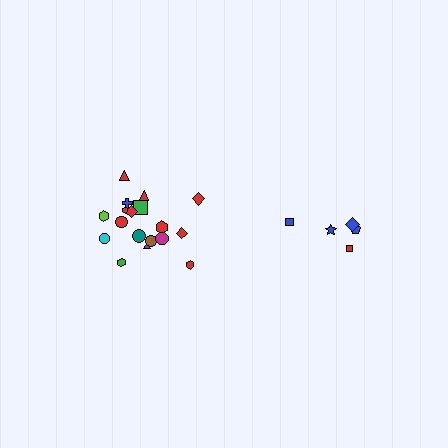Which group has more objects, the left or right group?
The left group.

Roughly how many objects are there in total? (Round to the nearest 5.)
Roughly 25 objects in total.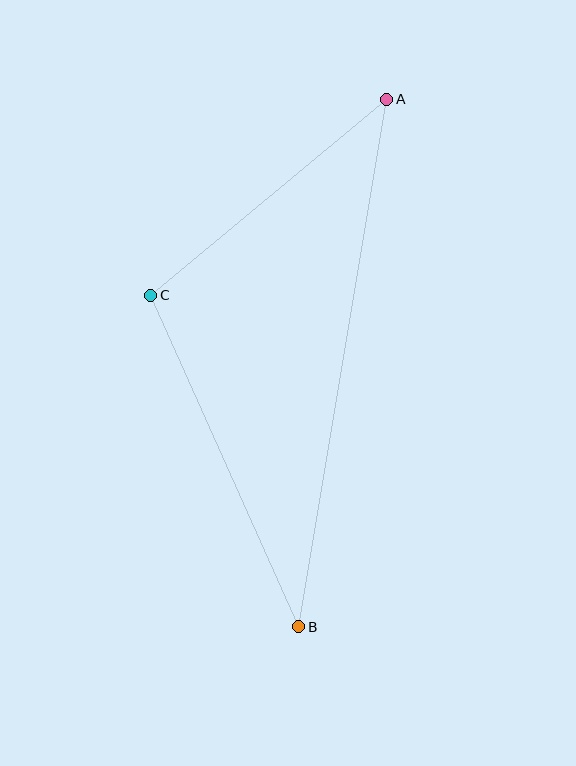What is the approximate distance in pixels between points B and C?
The distance between B and C is approximately 363 pixels.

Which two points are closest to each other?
Points A and C are closest to each other.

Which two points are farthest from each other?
Points A and B are farthest from each other.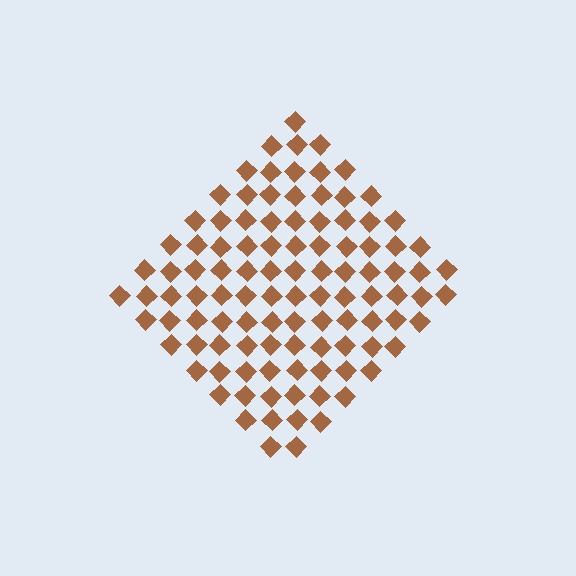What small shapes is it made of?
It is made of small diamonds.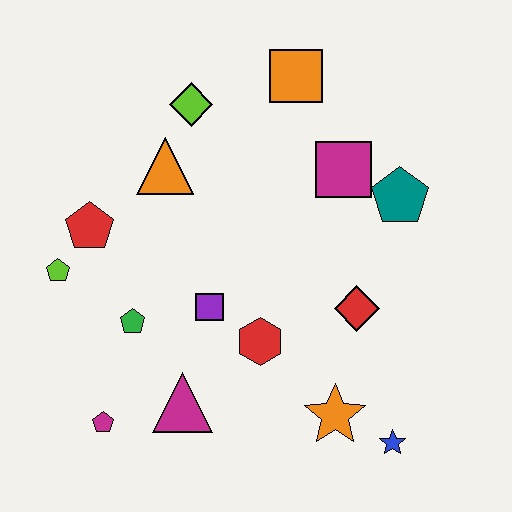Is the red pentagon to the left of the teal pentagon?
Yes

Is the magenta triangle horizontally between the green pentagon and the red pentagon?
No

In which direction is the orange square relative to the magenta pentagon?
The orange square is above the magenta pentagon.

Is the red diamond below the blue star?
No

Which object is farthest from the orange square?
The magenta pentagon is farthest from the orange square.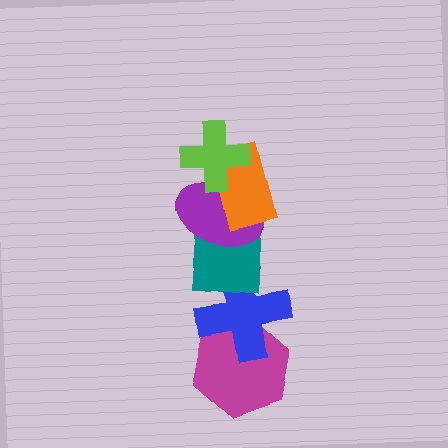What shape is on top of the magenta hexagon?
The blue cross is on top of the magenta hexagon.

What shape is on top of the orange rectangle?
The lime cross is on top of the orange rectangle.